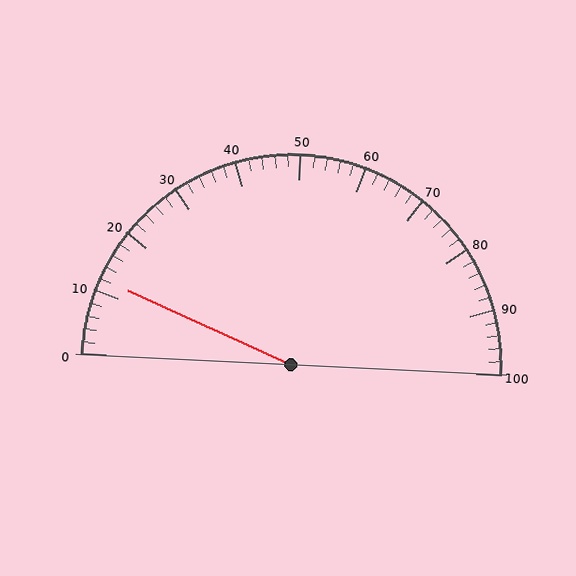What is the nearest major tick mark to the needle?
The nearest major tick mark is 10.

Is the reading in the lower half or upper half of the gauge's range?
The reading is in the lower half of the range (0 to 100).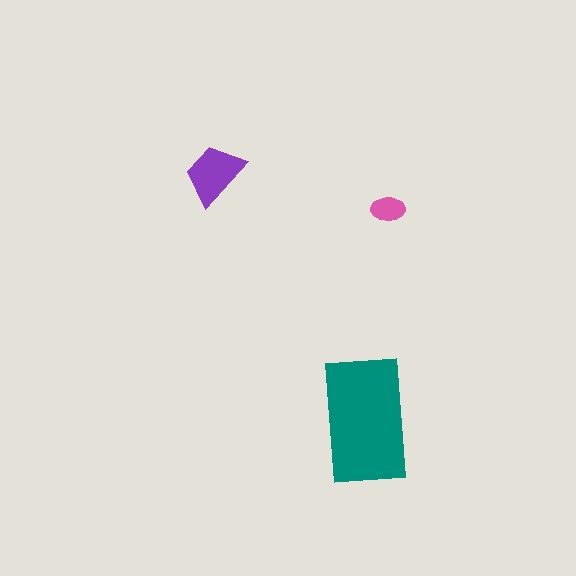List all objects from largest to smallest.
The teal rectangle, the purple trapezoid, the pink ellipse.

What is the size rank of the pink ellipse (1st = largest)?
3rd.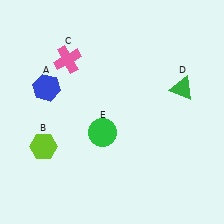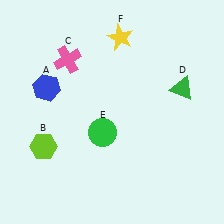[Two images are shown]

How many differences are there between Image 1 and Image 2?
There is 1 difference between the two images.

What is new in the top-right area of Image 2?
A yellow star (F) was added in the top-right area of Image 2.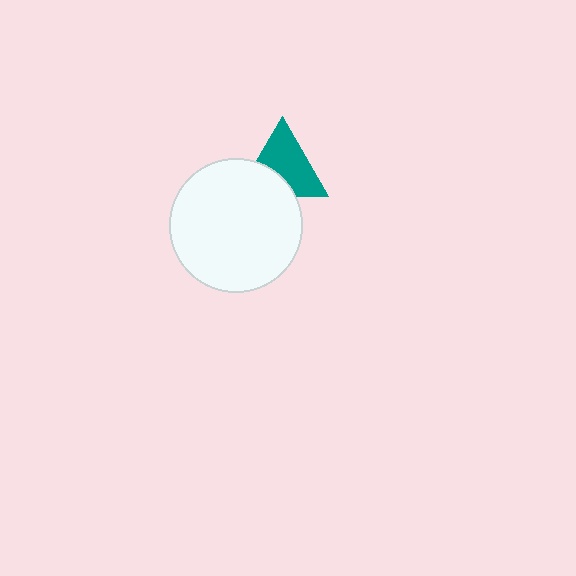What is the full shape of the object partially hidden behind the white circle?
The partially hidden object is a teal triangle.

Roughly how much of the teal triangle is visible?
Most of it is visible (roughly 65%).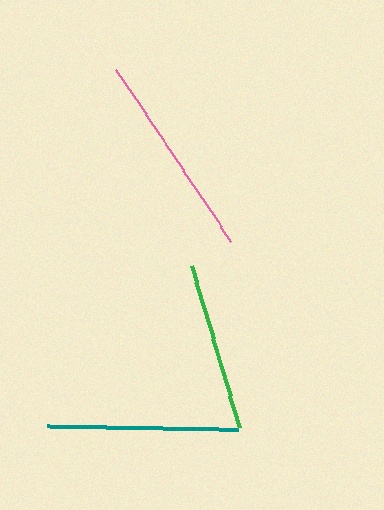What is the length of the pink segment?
The pink segment is approximately 207 pixels long.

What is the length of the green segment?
The green segment is approximately 170 pixels long.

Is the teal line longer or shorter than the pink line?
The pink line is longer than the teal line.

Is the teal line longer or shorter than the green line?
The teal line is longer than the green line.